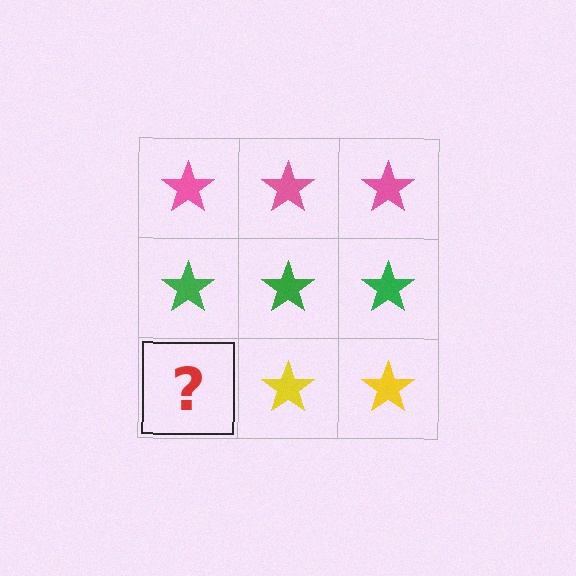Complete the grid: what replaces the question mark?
The question mark should be replaced with a yellow star.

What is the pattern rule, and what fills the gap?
The rule is that each row has a consistent color. The gap should be filled with a yellow star.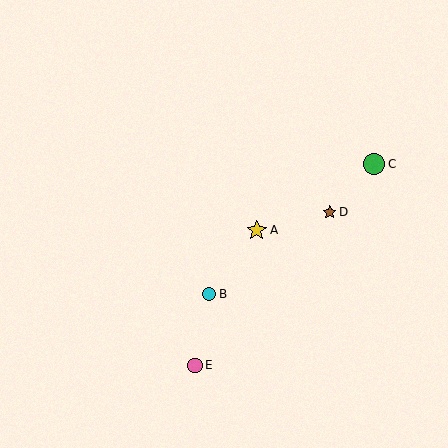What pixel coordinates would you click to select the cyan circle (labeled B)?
Click at (209, 294) to select the cyan circle B.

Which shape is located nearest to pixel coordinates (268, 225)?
The yellow star (labeled A) at (257, 230) is nearest to that location.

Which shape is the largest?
The green circle (labeled C) is the largest.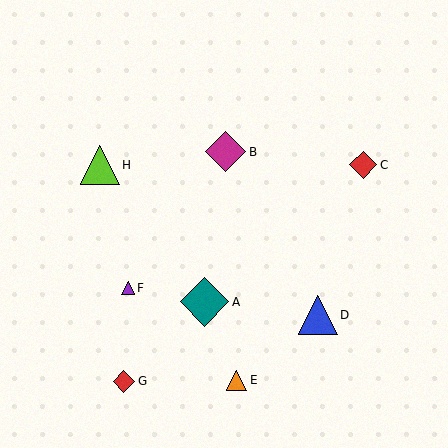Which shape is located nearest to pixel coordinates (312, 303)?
The blue triangle (labeled D) at (318, 315) is nearest to that location.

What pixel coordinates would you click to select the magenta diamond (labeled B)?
Click at (226, 152) to select the magenta diamond B.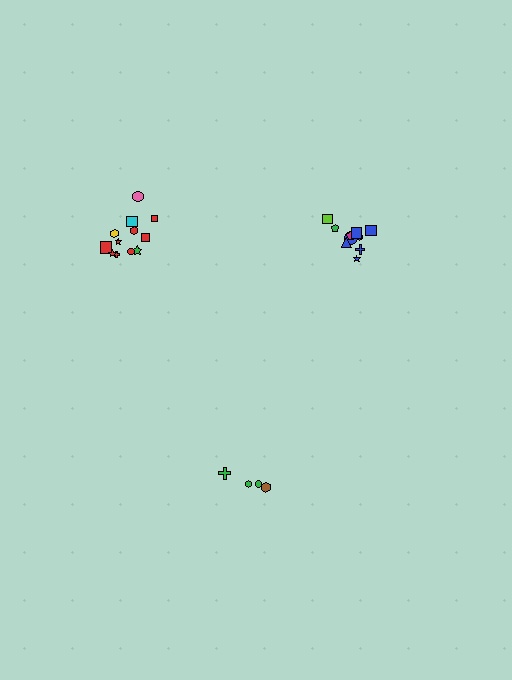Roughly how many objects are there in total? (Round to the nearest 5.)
Roughly 25 objects in total.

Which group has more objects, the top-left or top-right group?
The top-left group.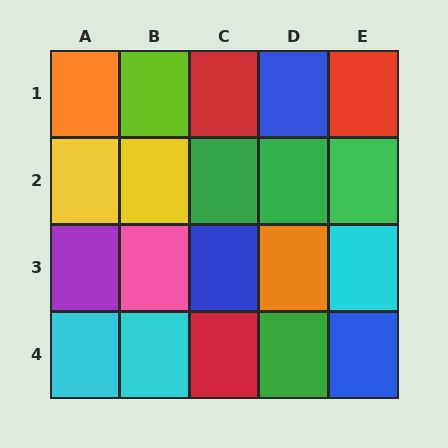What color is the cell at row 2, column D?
Green.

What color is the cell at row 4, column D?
Green.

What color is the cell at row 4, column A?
Cyan.